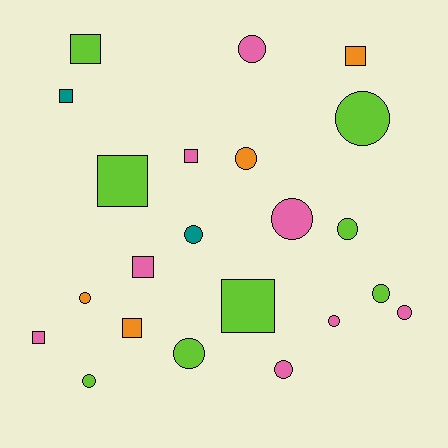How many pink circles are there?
There are 5 pink circles.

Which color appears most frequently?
Lime, with 8 objects.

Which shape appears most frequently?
Circle, with 13 objects.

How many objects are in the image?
There are 22 objects.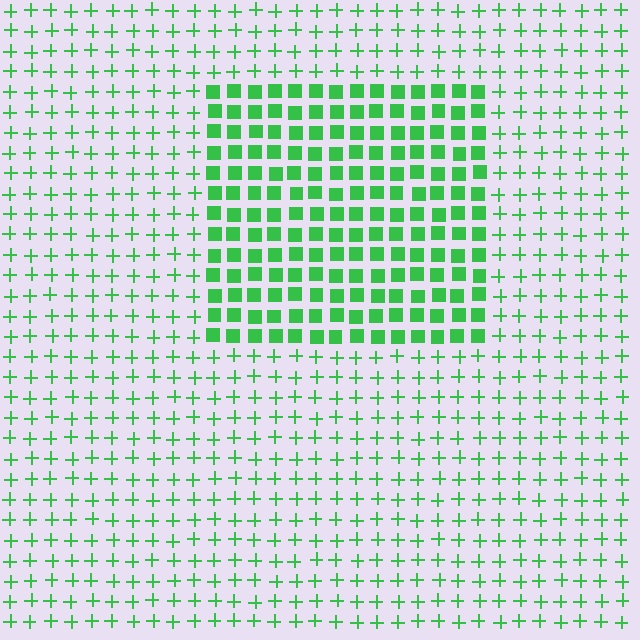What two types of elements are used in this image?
The image uses squares inside the rectangle region and plus signs outside it.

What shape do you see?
I see a rectangle.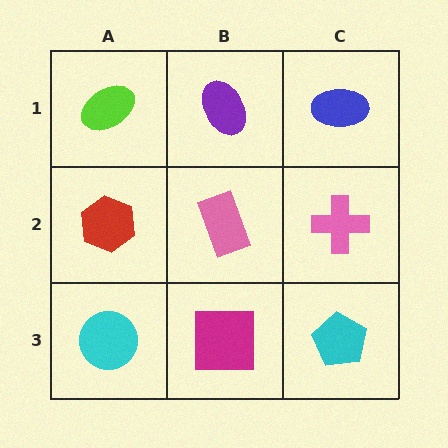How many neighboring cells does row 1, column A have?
2.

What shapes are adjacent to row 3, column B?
A pink rectangle (row 2, column B), a cyan circle (row 3, column A), a cyan pentagon (row 3, column C).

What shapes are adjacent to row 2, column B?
A purple ellipse (row 1, column B), a magenta square (row 3, column B), a red hexagon (row 2, column A), a pink cross (row 2, column C).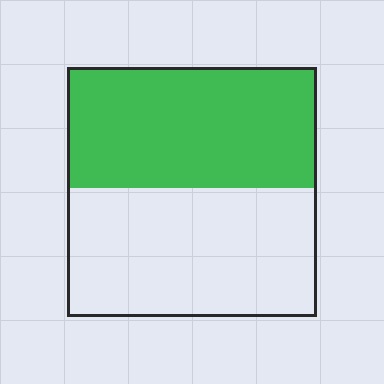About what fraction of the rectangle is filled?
About one half (1/2).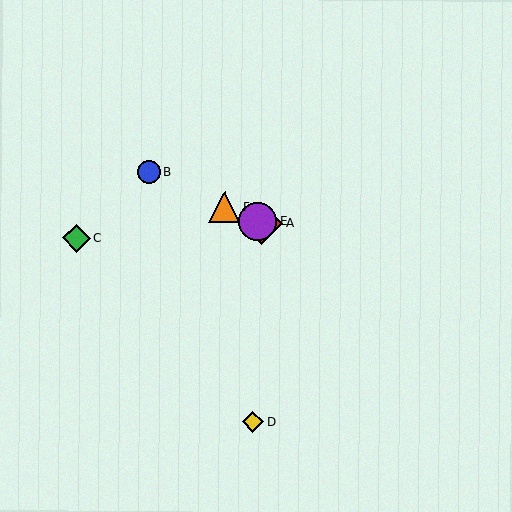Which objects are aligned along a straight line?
Objects A, B, E, F are aligned along a straight line.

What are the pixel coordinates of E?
Object E is at (258, 221).